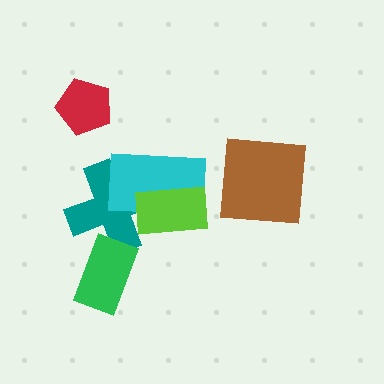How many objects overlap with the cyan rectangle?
2 objects overlap with the cyan rectangle.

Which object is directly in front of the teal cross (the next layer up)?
The green rectangle is directly in front of the teal cross.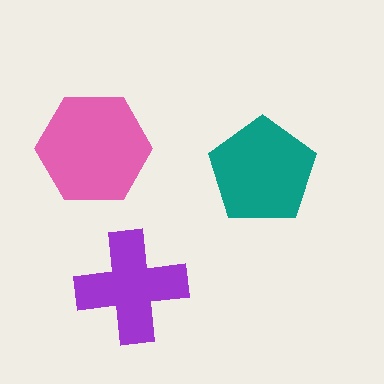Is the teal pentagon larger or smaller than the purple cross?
Larger.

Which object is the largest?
The pink hexagon.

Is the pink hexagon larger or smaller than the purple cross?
Larger.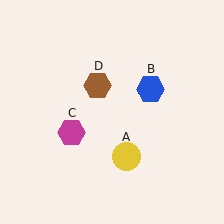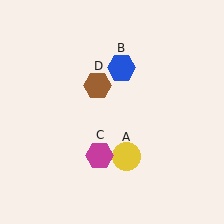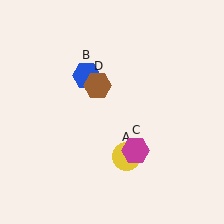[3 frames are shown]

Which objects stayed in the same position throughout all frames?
Yellow circle (object A) and brown hexagon (object D) remained stationary.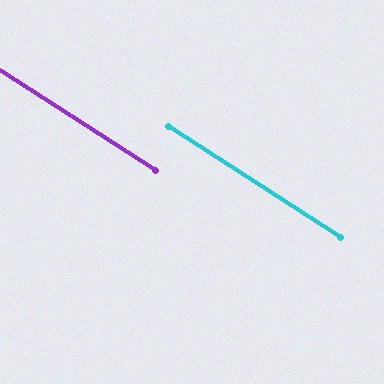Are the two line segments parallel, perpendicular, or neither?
Parallel — their directions differ by only 0.1°.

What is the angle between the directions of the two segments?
Approximately 0 degrees.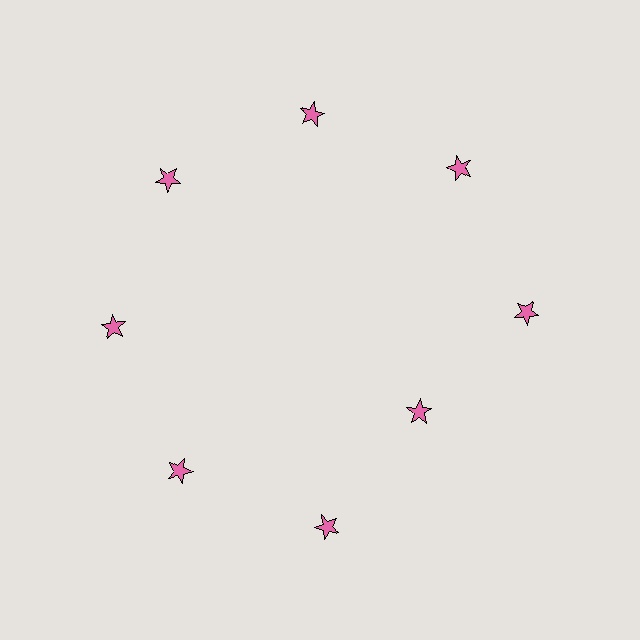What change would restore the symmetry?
The symmetry would be restored by moving it outward, back onto the ring so that all 8 stars sit at equal angles and equal distance from the center.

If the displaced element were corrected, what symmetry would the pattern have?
It would have 8-fold rotational symmetry — the pattern would map onto itself every 45 degrees.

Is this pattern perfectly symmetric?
No. The 8 pink stars are arranged in a ring, but one element near the 4 o'clock position is pulled inward toward the center, breaking the 8-fold rotational symmetry.